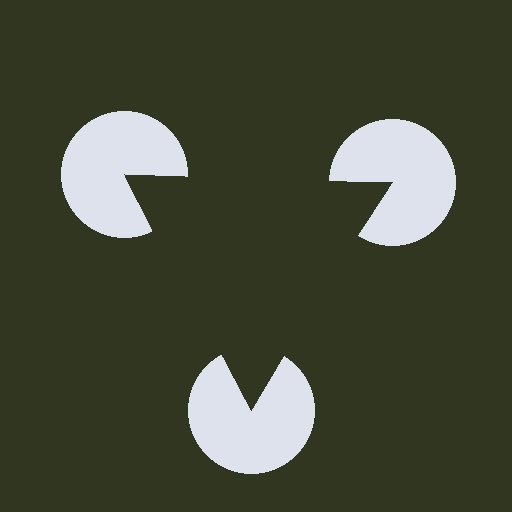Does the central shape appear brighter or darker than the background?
It typically appears slightly darker than the background, even though no actual brightness change is drawn.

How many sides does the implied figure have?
3 sides.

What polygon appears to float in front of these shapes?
An illusory triangle — its edges are inferred from the aligned wedge cuts in the pac-man discs, not physically drawn.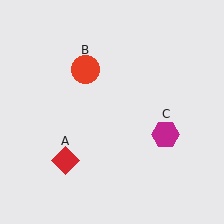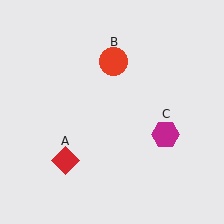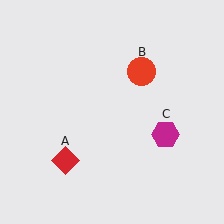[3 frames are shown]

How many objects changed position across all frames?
1 object changed position: red circle (object B).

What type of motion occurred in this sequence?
The red circle (object B) rotated clockwise around the center of the scene.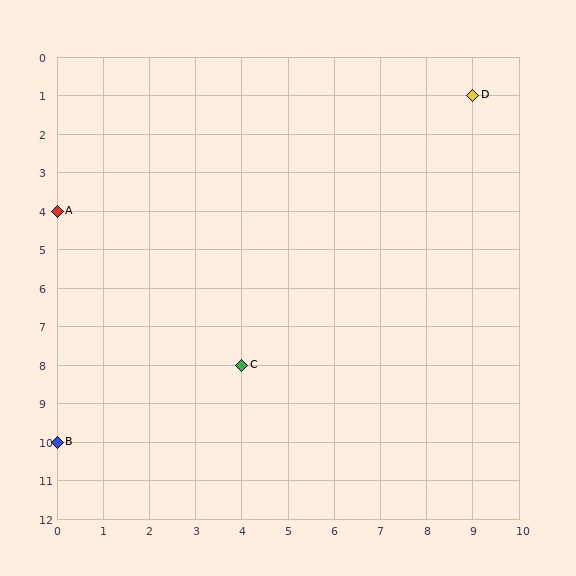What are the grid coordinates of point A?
Point A is at grid coordinates (0, 4).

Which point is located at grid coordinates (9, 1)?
Point D is at (9, 1).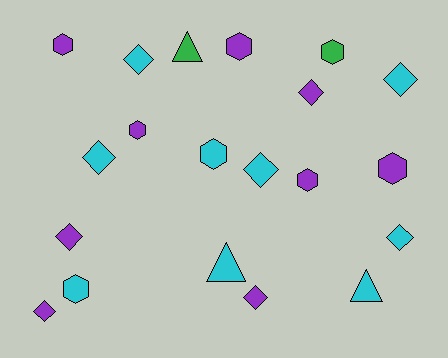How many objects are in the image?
There are 20 objects.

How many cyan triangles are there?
There are 2 cyan triangles.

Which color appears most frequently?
Purple, with 9 objects.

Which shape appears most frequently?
Diamond, with 9 objects.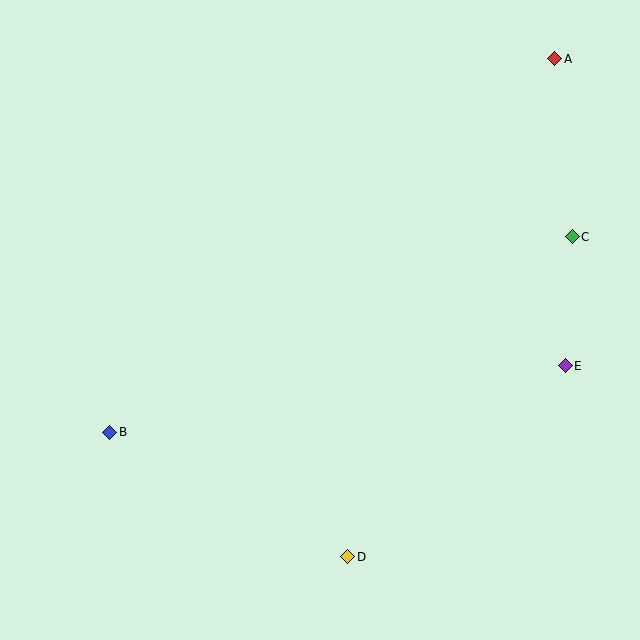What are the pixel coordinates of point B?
Point B is at (110, 432).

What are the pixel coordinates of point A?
Point A is at (555, 59).